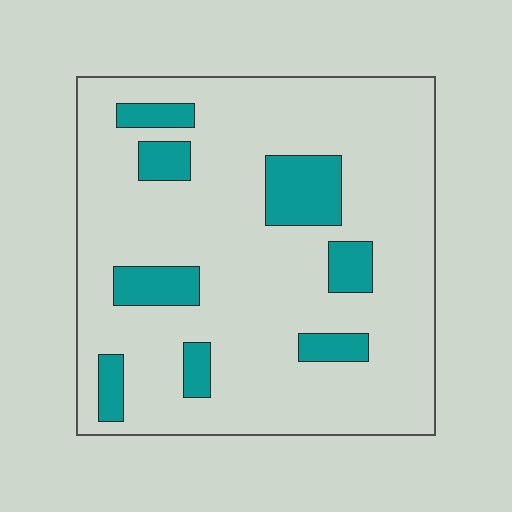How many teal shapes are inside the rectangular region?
8.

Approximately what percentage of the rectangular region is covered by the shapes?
Approximately 15%.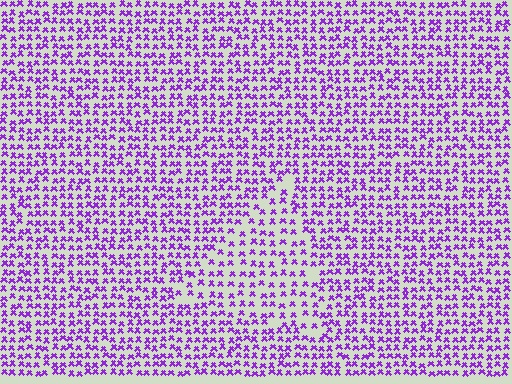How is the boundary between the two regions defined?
The boundary is defined by a change in element density (approximately 1.5x ratio). All elements are the same color, size, and shape.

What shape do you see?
I see a triangle.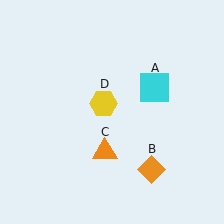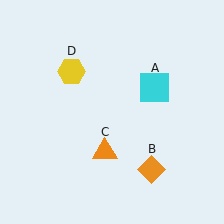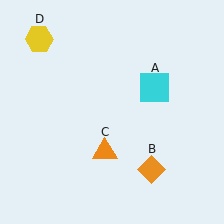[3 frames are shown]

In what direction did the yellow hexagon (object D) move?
The yellow hexagon (object D) moved up and to the left.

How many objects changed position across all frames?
1 object changed position: yellow hexagon (object D).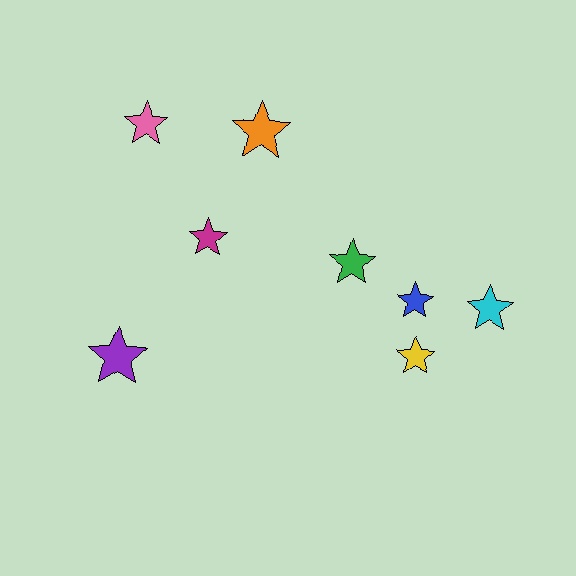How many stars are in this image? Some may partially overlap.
There are 8 stars.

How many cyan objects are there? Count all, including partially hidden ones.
There is 1 cyan object.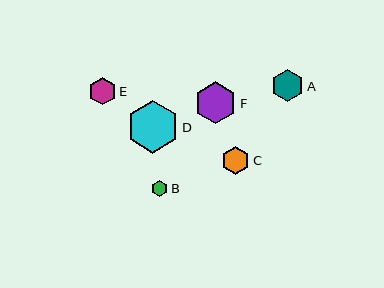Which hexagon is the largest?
Hexagon D is the largest with a size of approximately 52 pixels.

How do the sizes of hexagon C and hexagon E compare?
Hexagon C and hexagon E are approximately the same size.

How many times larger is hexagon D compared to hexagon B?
Hexagon D is approximately 3.2 times the size of hexagon B.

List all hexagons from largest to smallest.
From largest to smallest: D, F, A, C, E, B.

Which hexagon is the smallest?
Hexagon B is the smallest with a size of approximately 16 pixels.